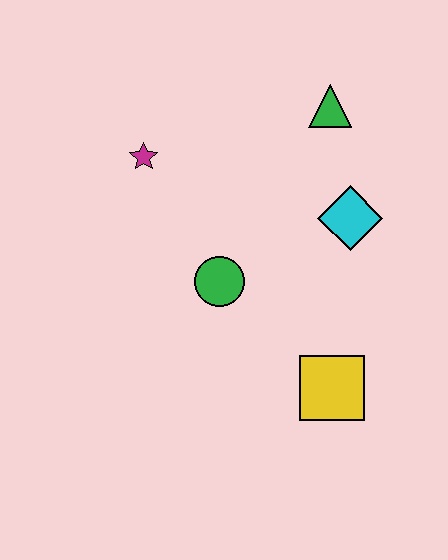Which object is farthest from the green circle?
The green triangle is farthest from the green circle.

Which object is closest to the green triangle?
The cyan diamond is closest to the green triangle.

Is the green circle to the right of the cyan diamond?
No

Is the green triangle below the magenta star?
No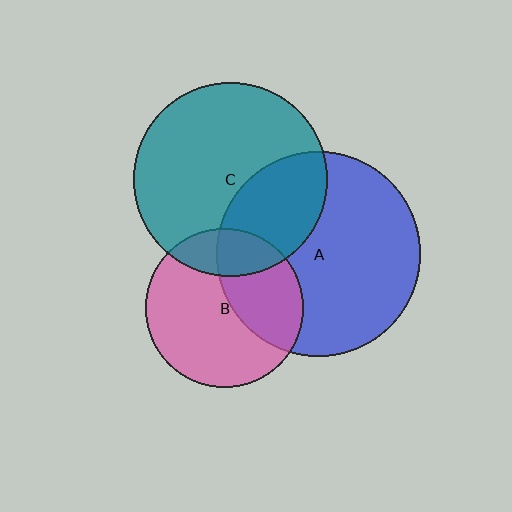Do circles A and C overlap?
Yes.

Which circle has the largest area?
Circle A (blue).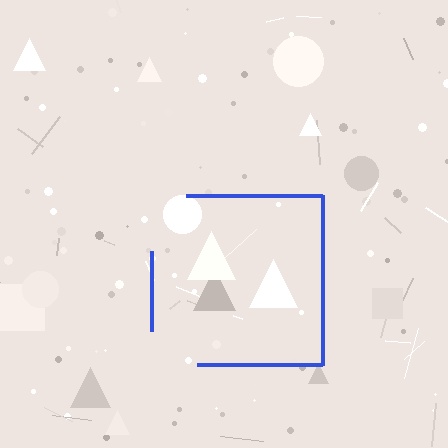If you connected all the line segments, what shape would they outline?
They would outline a square.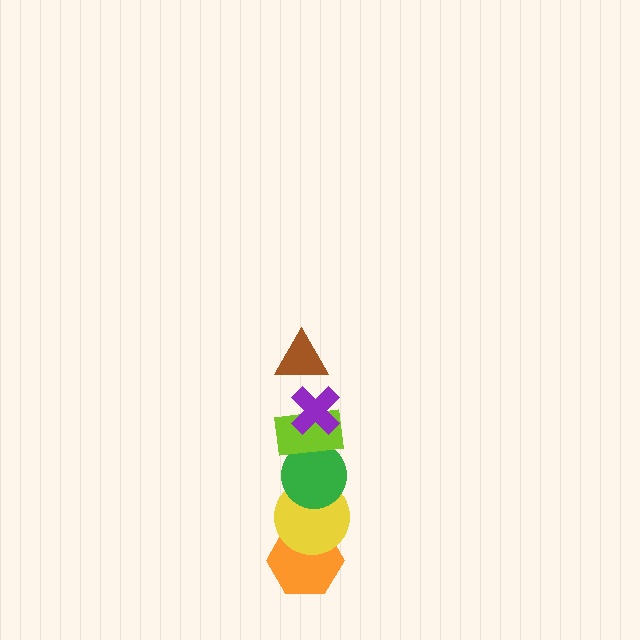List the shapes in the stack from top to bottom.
From top to bottom: the brown triangle, the purple cross, the lime rectangle, the green circle, the yellow circle, the orange hexagon.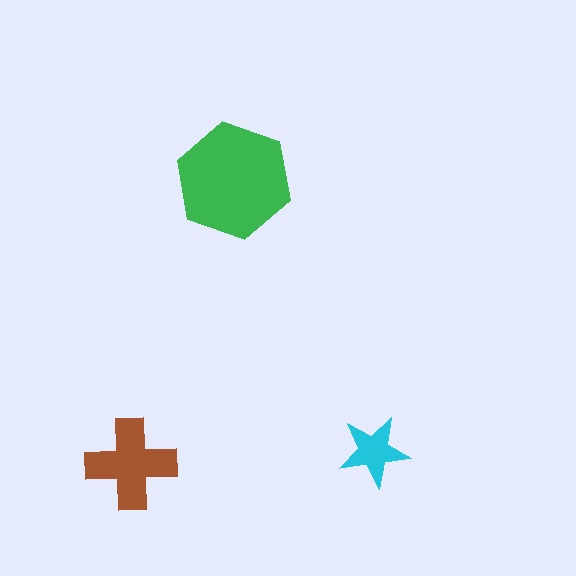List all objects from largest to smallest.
The green hexagon, the brown cross, the cyan star.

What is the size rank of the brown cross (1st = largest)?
2nd.